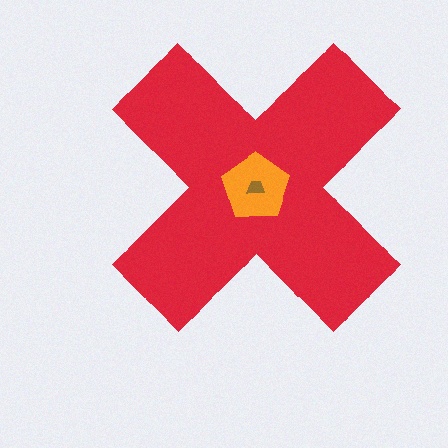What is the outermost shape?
The red cross.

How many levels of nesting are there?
3.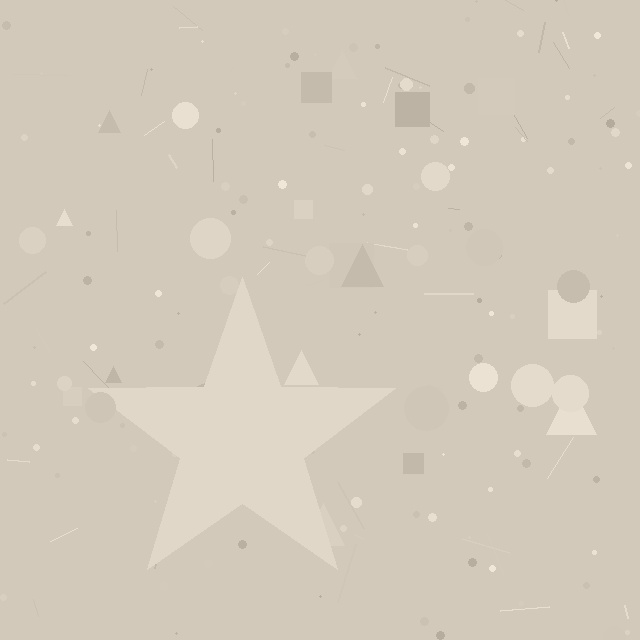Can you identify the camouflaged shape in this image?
The camouflaged shape is a star.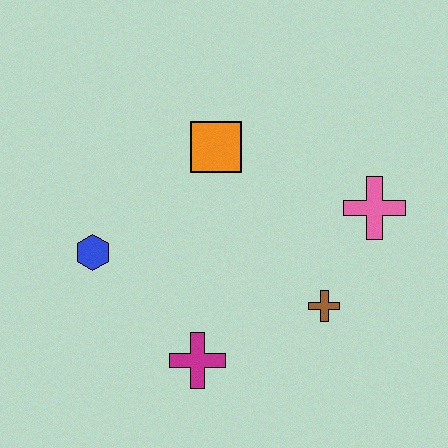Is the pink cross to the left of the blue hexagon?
No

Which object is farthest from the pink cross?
The blue hexagon is farthest from the pink cross.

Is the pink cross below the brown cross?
No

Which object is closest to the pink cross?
The brown cross is closest to the pink cross.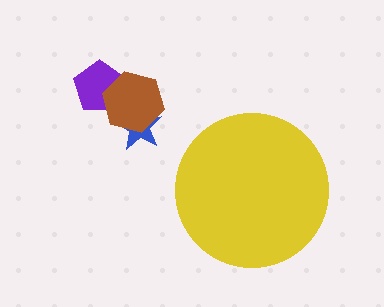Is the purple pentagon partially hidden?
No, the purple pentagon is fully visible.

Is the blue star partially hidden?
No, the blue star is fully visible.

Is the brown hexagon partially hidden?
No, the brown hexagon is fully visible.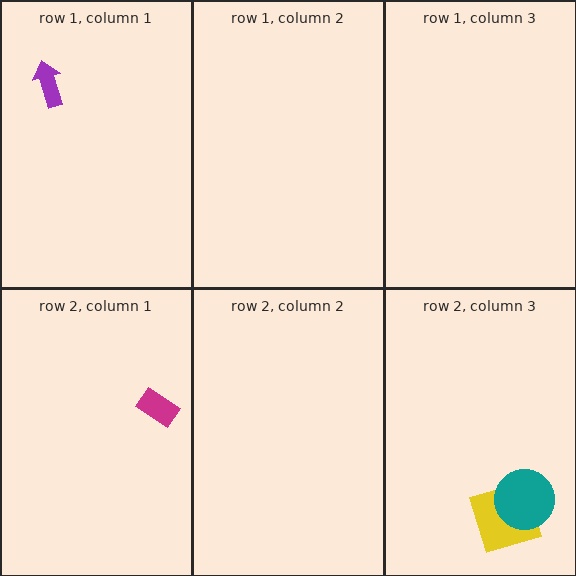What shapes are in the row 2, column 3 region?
The yellow square, the teal circle.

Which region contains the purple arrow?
The row 1, column 1 region.